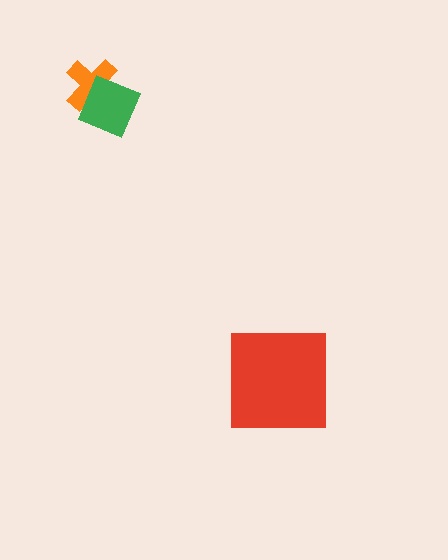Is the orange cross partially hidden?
Yes, it is partially covered by another shape.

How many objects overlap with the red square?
0 objects overlap with the red square.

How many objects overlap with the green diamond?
1 object overlaps with the green diamond.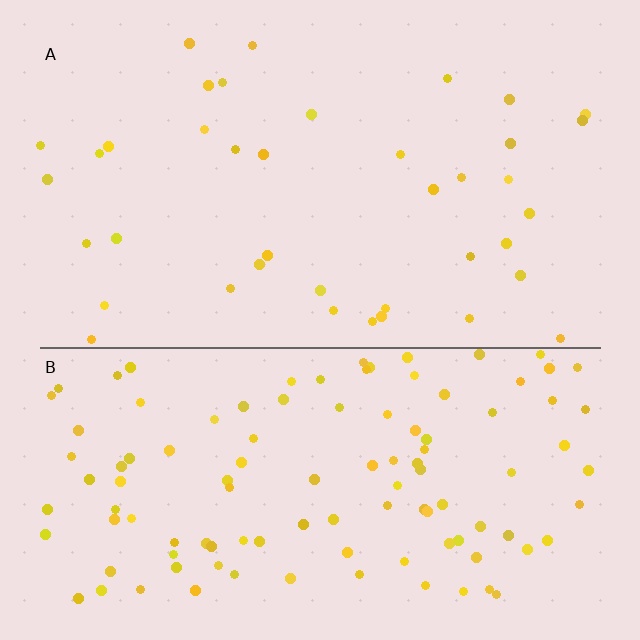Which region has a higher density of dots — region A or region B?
B (the bottom).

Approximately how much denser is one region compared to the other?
Approximately 2.8× — region B over region A.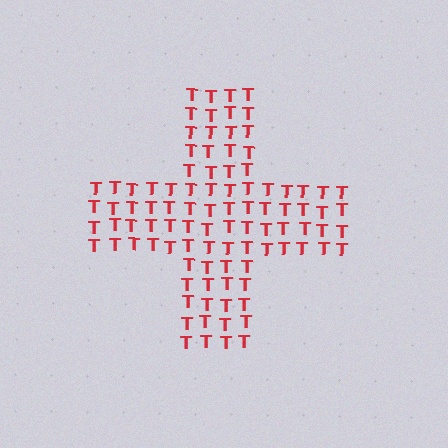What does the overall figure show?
The overall figure shows a cross.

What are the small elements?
The small elements are letter T's.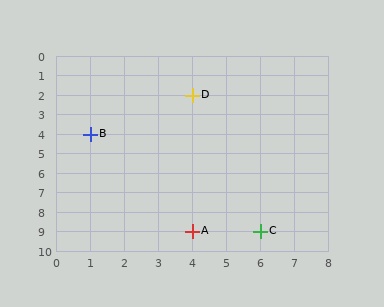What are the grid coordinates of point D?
Point D is at grid coordinates (4, 2).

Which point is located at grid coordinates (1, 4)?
Point B is at (1, 4).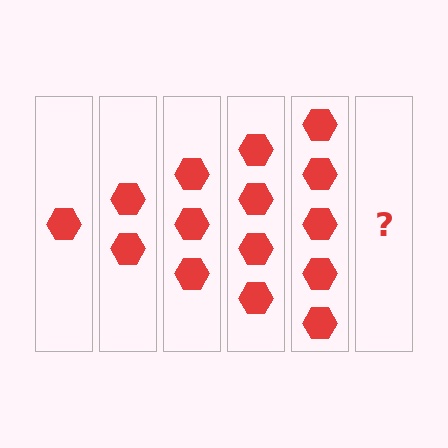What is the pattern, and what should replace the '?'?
The pattern is that each step adds one more hexagon. The '?' should be 6 hexagons.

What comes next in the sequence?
The next element should be 6 hexagons.